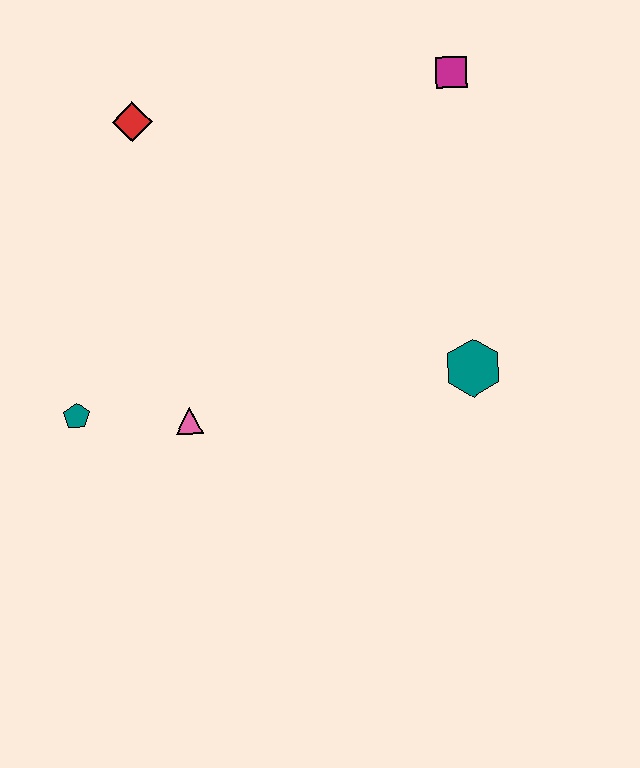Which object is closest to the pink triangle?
The teal pentagon is closest to the pink triangle.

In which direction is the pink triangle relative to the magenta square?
The pink triangle is below the magenta square.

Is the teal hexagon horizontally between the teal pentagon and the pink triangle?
No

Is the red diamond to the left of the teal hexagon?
Yes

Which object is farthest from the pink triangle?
The magenta square is farthest from the pink triangle.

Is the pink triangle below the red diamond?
Yes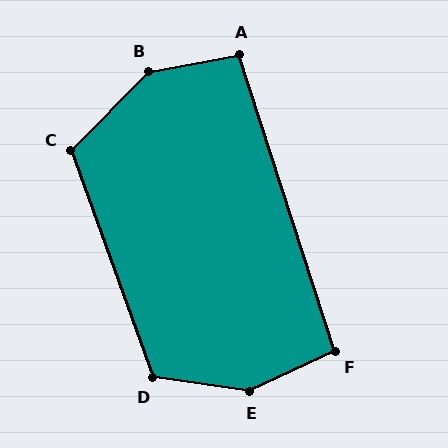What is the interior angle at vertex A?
Approximately 97 degrees (obtuse).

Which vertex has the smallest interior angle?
F, at approximately 97 degrees.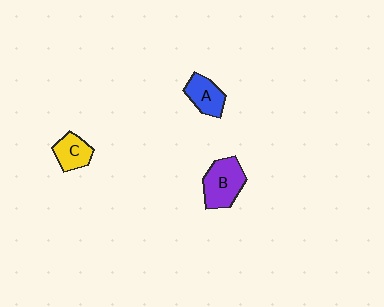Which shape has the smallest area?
Shape C (yellow).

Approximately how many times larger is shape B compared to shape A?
Approximately 1.4 times.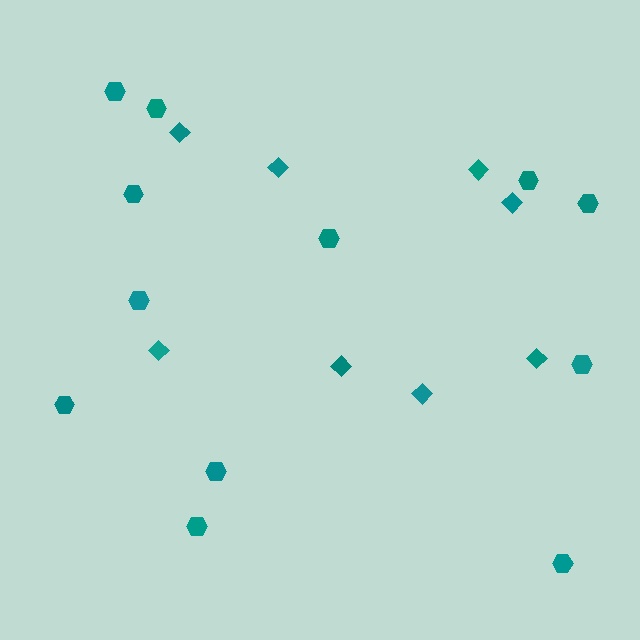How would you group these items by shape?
There are 2 groups: one group of diamonds (8) and one group of hexagons (12).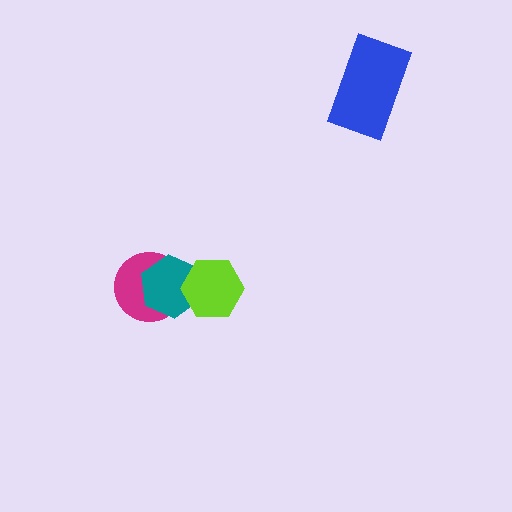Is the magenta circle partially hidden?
Yes, it is partially covered by another shape.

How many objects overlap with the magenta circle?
1 object overlaps with the magenta circle.